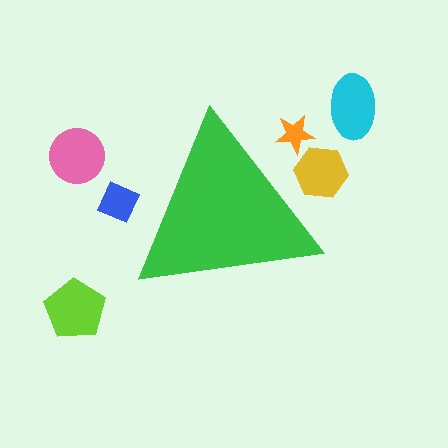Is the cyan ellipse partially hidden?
No, the cyan ellipse is fully visible.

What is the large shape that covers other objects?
A green triangle.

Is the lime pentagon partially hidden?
No, the lime pentagon is fully visible.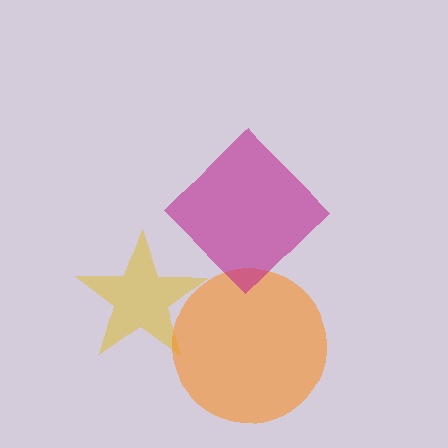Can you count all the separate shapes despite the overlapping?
Yes, there are 3 separate shapes.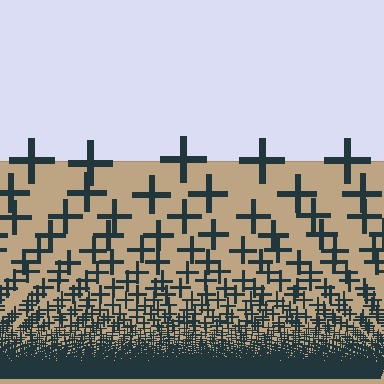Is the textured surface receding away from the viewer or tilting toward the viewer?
The surface appears to tilt toward the viewer. Texture elements get larger and sparser toward the top.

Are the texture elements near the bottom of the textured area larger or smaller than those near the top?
Smaller. The gradient is inverted — elements near the bottom are smaller and denser.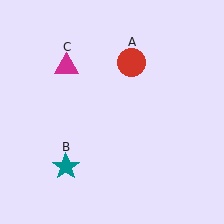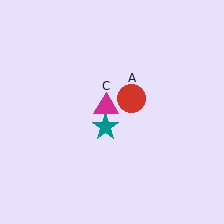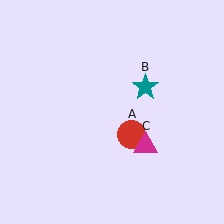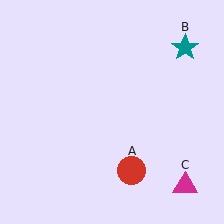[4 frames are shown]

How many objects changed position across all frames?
3 objects changed position: red circle (object A), teal star (object B), magenta triangle (object C).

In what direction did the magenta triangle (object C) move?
The magenta triangle (object C) moved down and to the right.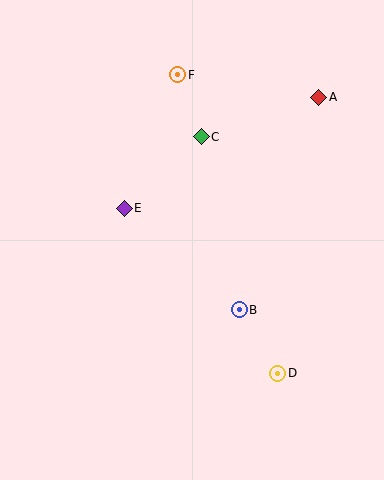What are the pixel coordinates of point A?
Point A is at (319, 97).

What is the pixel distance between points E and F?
The distance between E and F is 144 pixels.